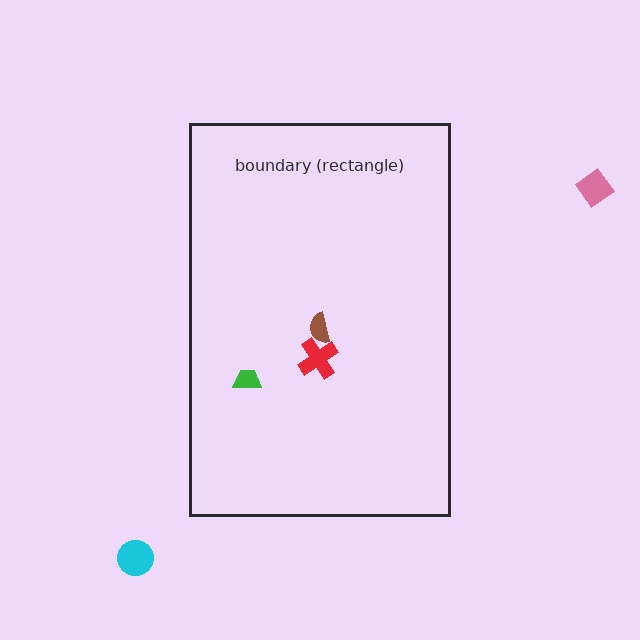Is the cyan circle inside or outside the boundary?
Outside.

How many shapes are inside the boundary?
3 inside, 2 outside.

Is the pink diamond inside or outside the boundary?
Outside.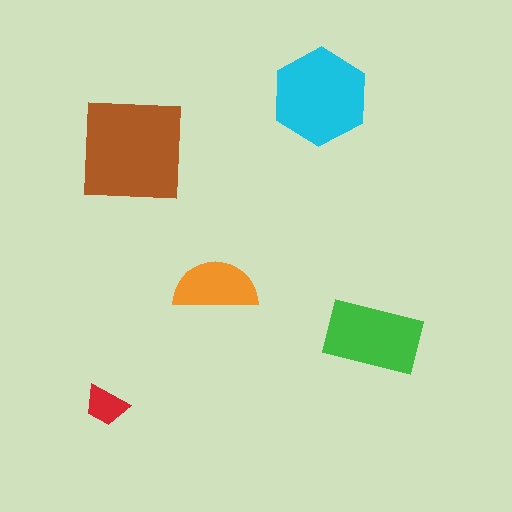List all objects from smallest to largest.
The red trapezoid, the orange semicircle, the green rectangle, the cyan hexagon, the brown square.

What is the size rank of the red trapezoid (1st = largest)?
5th.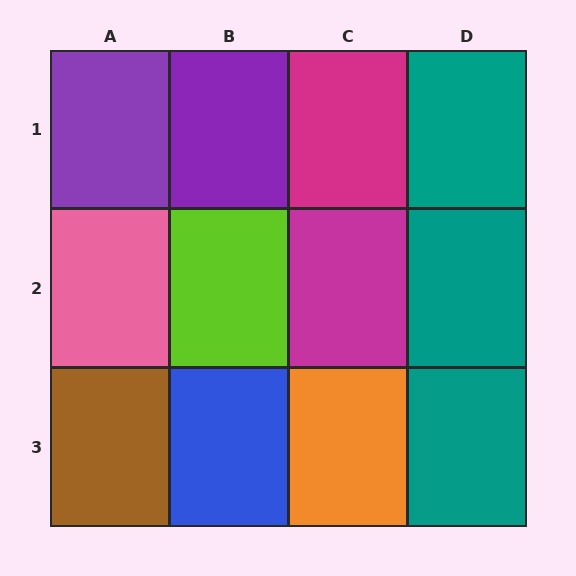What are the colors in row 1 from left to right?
Purple, purple, magenta, teal.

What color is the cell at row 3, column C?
Orange.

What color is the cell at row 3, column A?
Brown.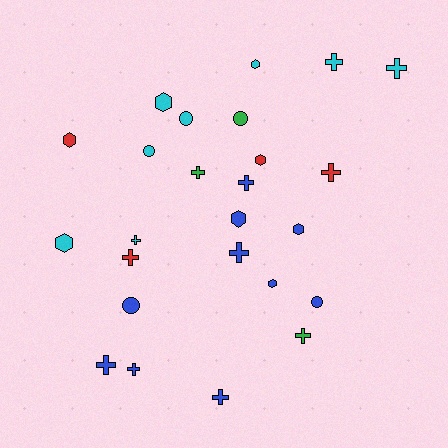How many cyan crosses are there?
There are 3 cyan crosses.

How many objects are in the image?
There are 25 objects.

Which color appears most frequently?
Blue, with 10 objects.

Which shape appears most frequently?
Cross, with 12 objects.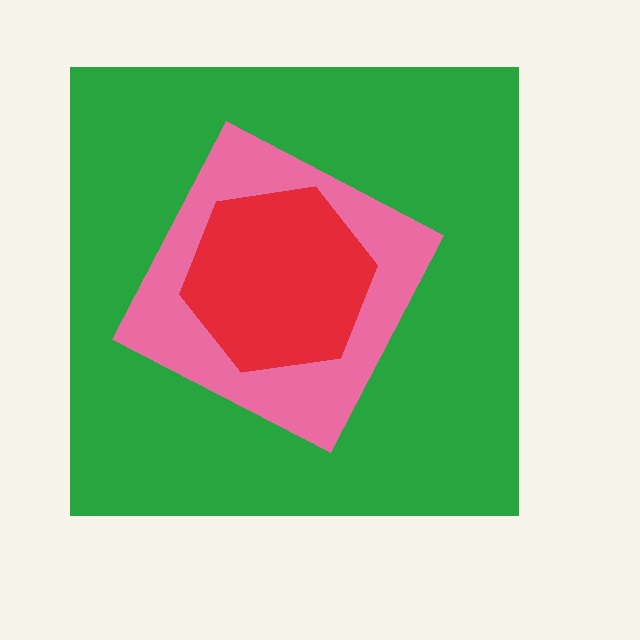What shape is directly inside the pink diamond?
The red hexagon.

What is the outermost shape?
The green square.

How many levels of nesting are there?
3.